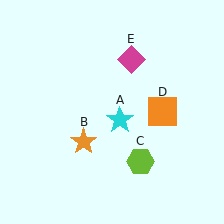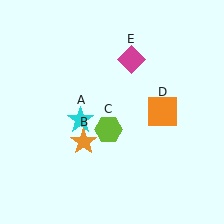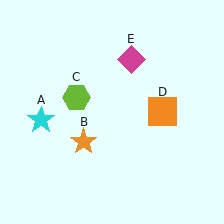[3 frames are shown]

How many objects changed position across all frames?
2 objects changed position: cyan star (object A), lime hexagon (object C).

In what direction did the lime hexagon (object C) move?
The lime hexagon (object C) moved up and to the left.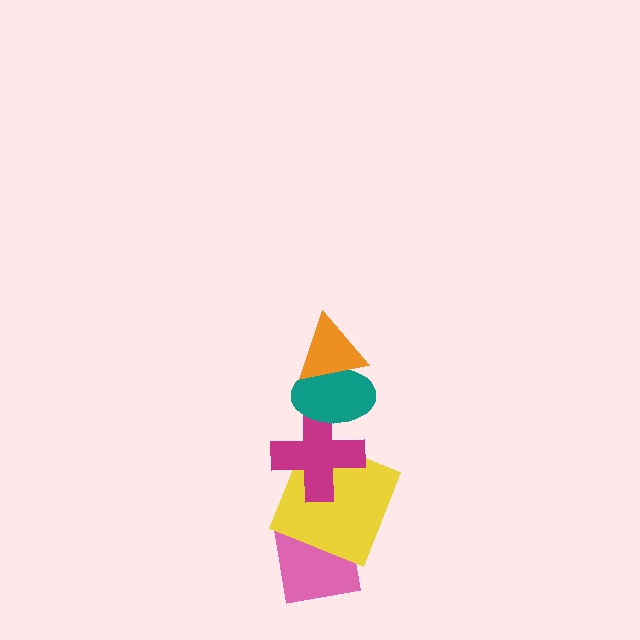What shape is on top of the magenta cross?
The teal ellipse is on top of the magenta cross.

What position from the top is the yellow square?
The yellow square is 4th from the top.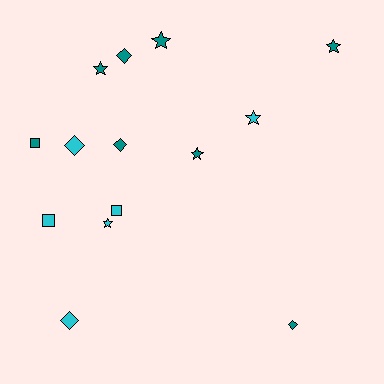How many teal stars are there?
There are 4 teal stars.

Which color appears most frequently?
Teal, with 8 objects.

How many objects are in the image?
There are 14 objects.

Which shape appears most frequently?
Star, with 6 objects.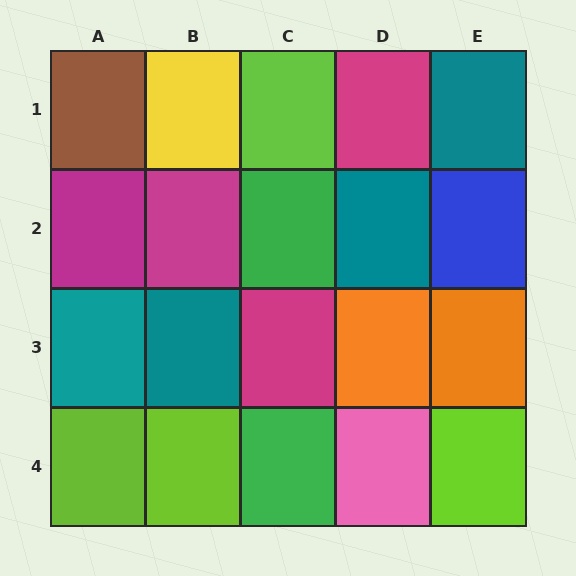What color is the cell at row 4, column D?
Pink.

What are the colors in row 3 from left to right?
Teal, teal, magenta, orange, orange.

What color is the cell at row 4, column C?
Green.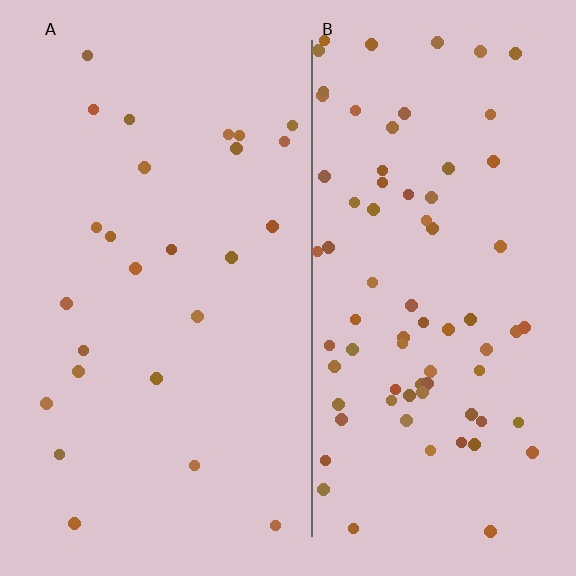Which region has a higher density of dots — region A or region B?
B (the right).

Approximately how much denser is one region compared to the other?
Approximately 3.0× — region B over region A.